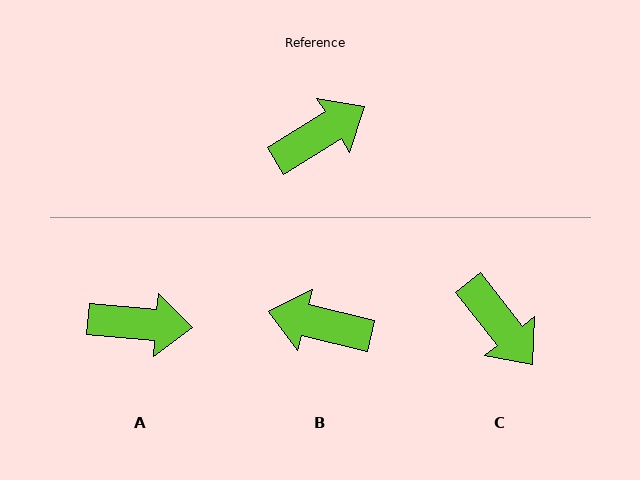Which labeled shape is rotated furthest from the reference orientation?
B, about 135 degrees away.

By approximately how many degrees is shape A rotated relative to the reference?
Approximately 36 degrees clockwise.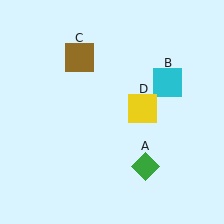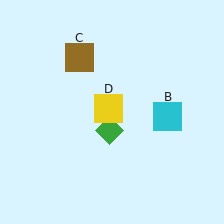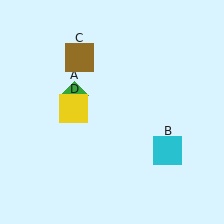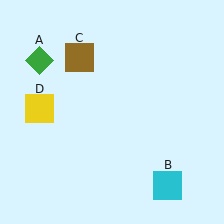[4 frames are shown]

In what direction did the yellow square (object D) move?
The yellow square (object D) moved left.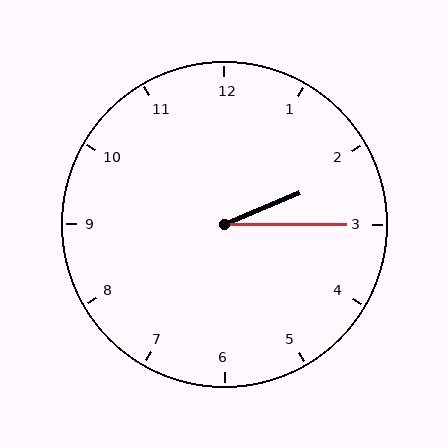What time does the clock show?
2:15.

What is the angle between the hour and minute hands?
Approximately 22 degrees.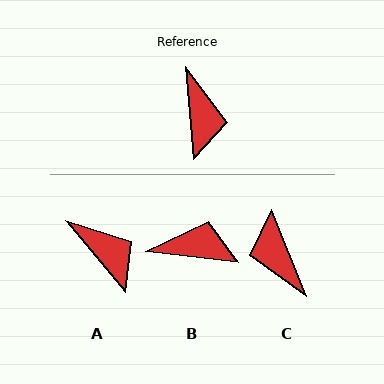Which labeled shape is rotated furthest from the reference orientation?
C, about 163 degrees away.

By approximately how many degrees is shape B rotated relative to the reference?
Approximately 79 degrees counter-clockwise.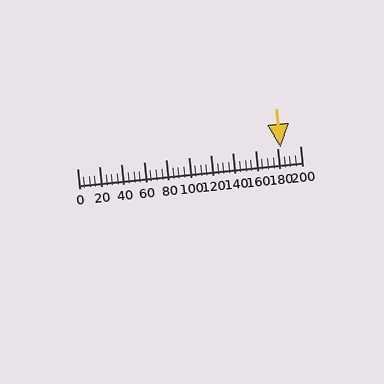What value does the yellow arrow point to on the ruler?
The yellow arrow points to approximately 182.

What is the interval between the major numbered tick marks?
The major tick marks are spaced 20 units apart.